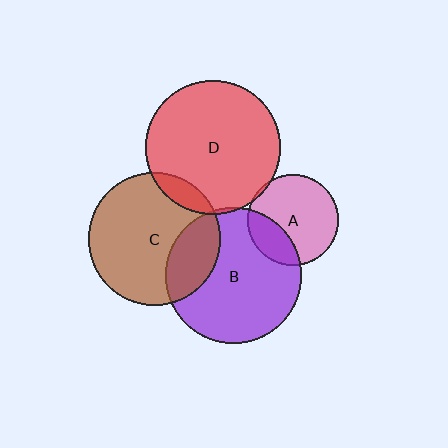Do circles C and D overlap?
Yes.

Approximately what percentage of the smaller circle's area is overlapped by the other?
Approximately 10%.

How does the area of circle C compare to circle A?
Approximately 2.1 times.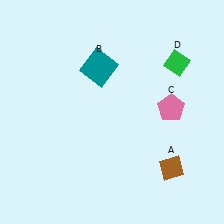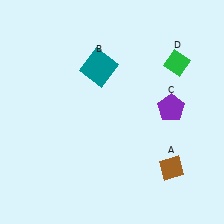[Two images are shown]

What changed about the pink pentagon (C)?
In Image 1, C is pink. In Image 2, it changed to purple.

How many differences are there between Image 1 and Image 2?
There is 1 difference between the two images.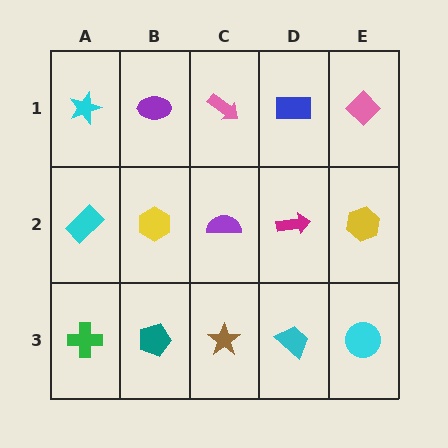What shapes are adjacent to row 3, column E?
A yellow hexagon (row 2, column E), a cyan trapezoid (row 3, column D).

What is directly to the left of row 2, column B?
A cyan rectangle.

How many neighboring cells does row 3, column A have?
2.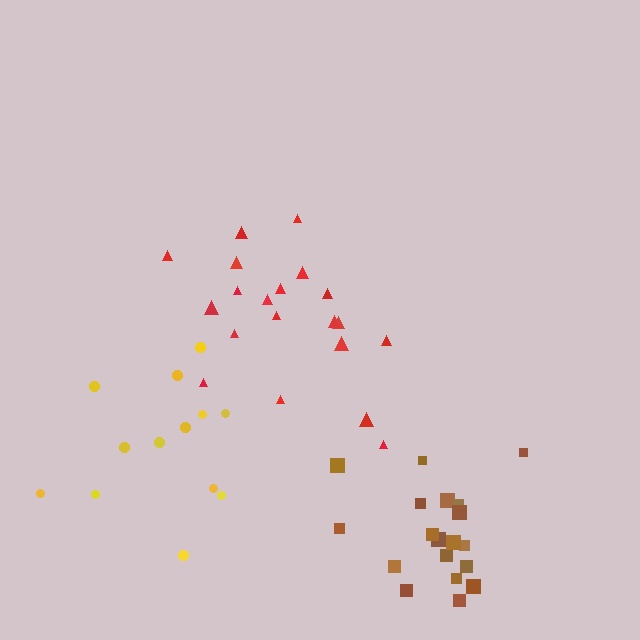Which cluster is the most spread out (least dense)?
Yellow.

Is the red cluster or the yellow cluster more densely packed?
Red.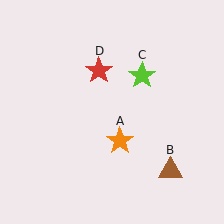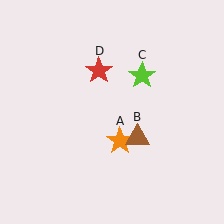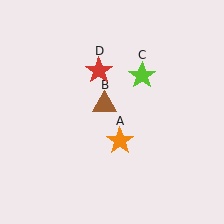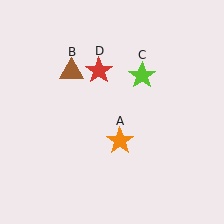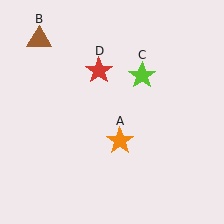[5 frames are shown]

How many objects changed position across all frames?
1 object changed position: brown triangle (object B).